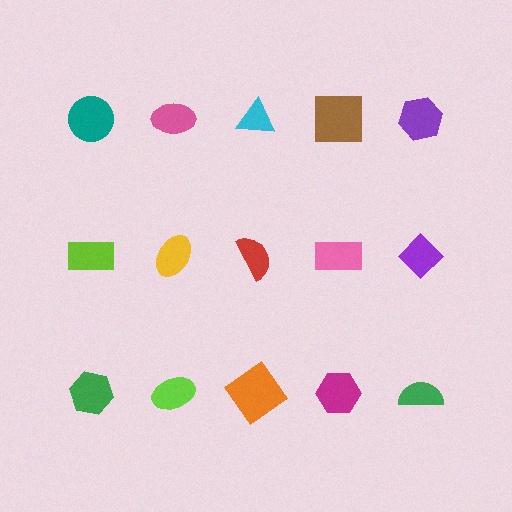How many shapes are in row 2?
5 shapes.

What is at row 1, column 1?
A teal circle.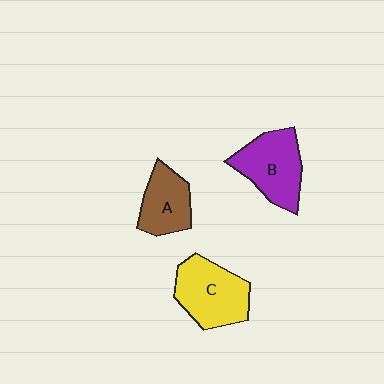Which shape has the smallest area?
Shape A (brown).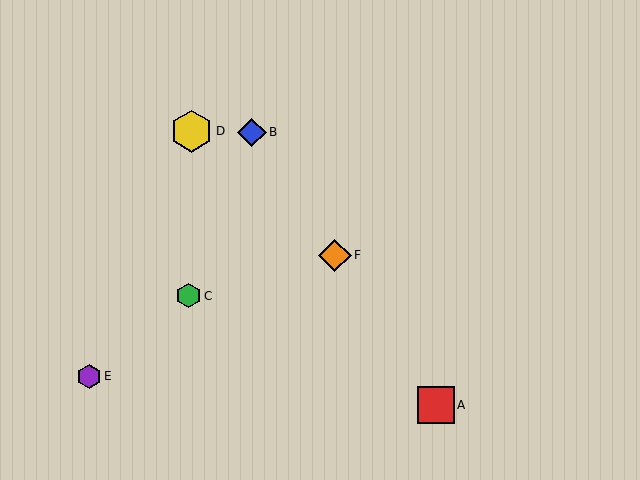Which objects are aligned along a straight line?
Objects A, B, F are aligned along a straight line.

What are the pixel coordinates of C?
Object C is at (189, 296).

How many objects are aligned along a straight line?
3 objects (A, B, F) are aligned along a straight line.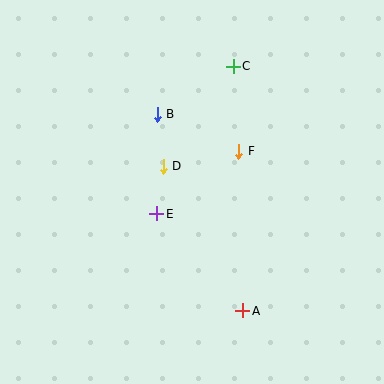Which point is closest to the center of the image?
Point D at (163, 166) is closest to the center.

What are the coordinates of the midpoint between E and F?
The midpoint between E and F is at (198, 182).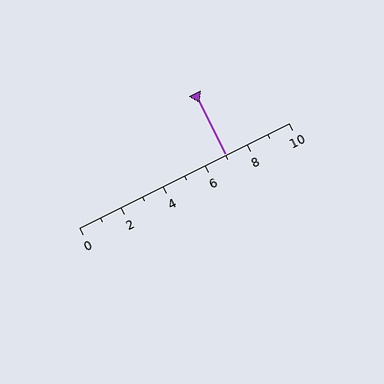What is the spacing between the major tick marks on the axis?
The major ticks are spaced 2 apart.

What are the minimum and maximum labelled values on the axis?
The axis runs from 0 to 10.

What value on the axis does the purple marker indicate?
The marker indicates approximately 7.